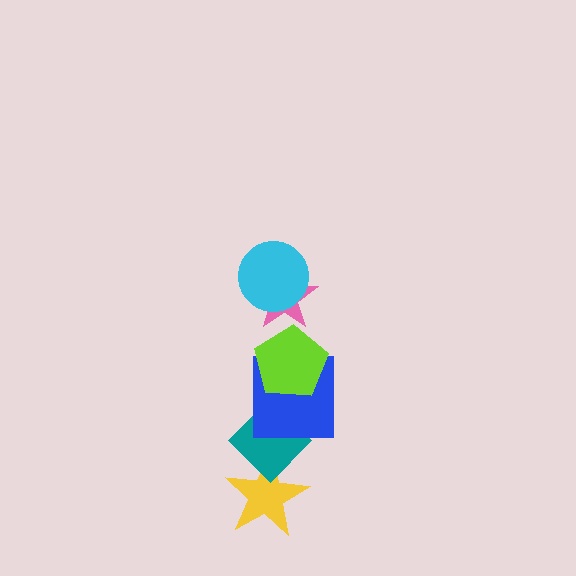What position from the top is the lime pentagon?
The lime pentagon is 3rd from the top.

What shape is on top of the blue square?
The lime pentagon is on top of the blue square.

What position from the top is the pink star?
The pink star is 2nd from the top.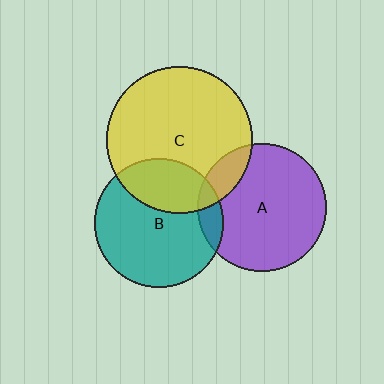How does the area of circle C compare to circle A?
Approximately 1.3 times.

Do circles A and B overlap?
Yes.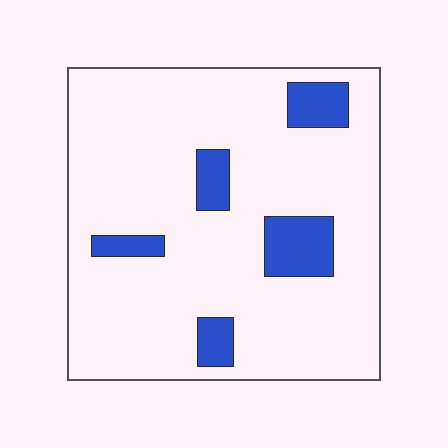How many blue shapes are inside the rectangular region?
5.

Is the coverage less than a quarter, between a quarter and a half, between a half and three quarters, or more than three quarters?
Less than a quarter.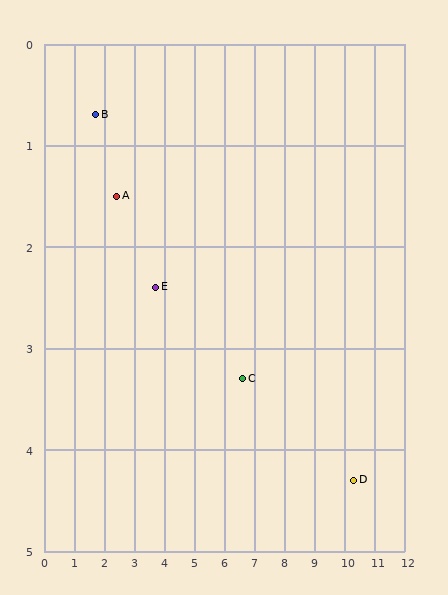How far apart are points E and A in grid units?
Points E and A are about 1.6 grid units apart.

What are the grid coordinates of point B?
Point B is at approximately (1.7, 0.7).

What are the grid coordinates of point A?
Point A is at approximately (2.4, 1.5).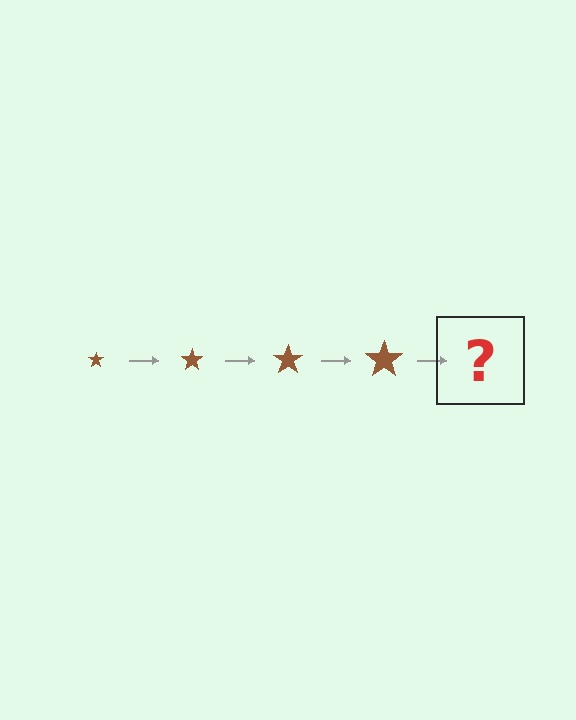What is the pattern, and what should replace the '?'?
The pattern is that the star gets progressively larger each step. The '?' should be a brown star, larger than the previous one.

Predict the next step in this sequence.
The next step is a brown star, larger than the previous one.